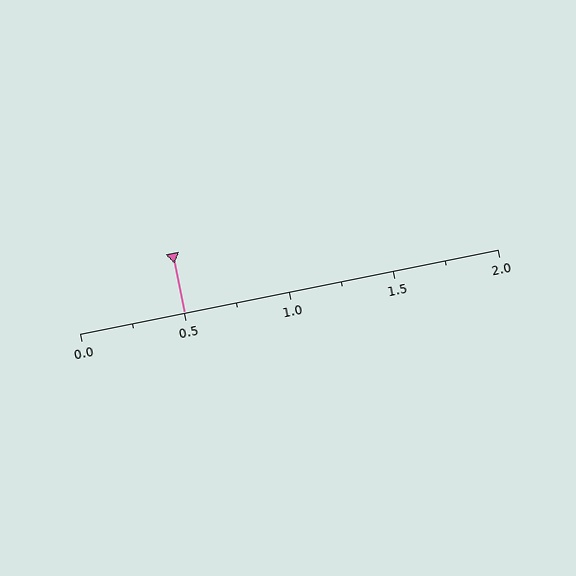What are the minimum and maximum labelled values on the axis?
The axis runs from 0.0 to 2.0.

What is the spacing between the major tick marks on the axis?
The major ticks are spaced 0.5 apart.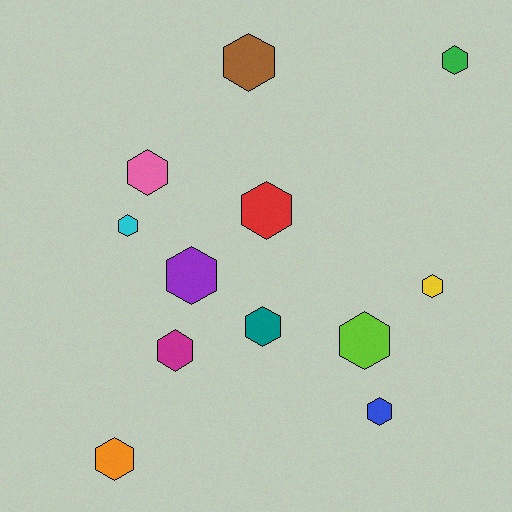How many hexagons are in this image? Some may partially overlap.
There are 12 hexagons.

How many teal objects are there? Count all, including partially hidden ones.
There is 1 teal object.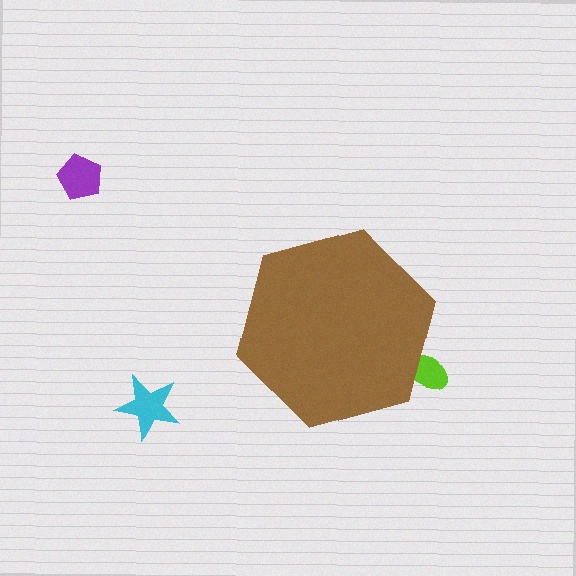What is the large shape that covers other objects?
A brown hexagon.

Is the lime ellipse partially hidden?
Yes, the lime ellipse is partially hidden behind the brown hexagon.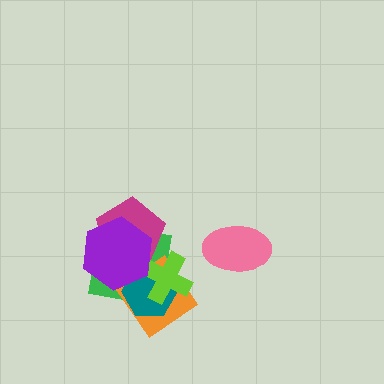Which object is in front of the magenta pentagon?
The purple hexagon is in front of the magenta pentagon.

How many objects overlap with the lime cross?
4 objects overlap with the lime cross.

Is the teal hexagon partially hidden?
Yes, it is partially covered by another shape.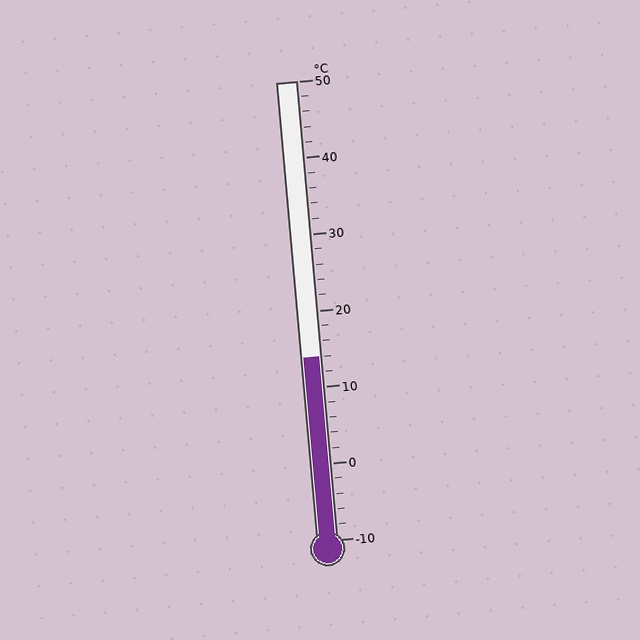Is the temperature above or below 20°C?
The temperature is below 20°C.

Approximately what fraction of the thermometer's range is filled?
The thermometer is filled to approximately 40% of its range.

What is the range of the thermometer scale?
The thermometer scale ranges from -10°C to 50°C.